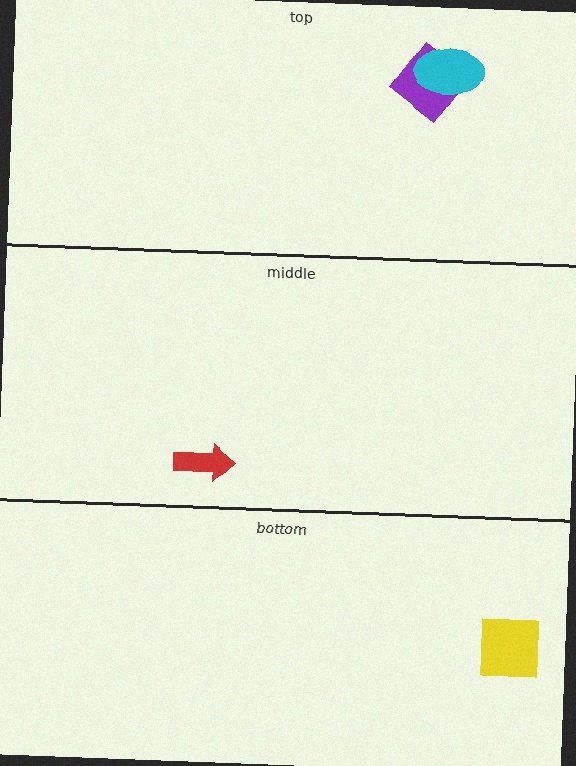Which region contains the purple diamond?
The top region.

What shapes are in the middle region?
The red arrow.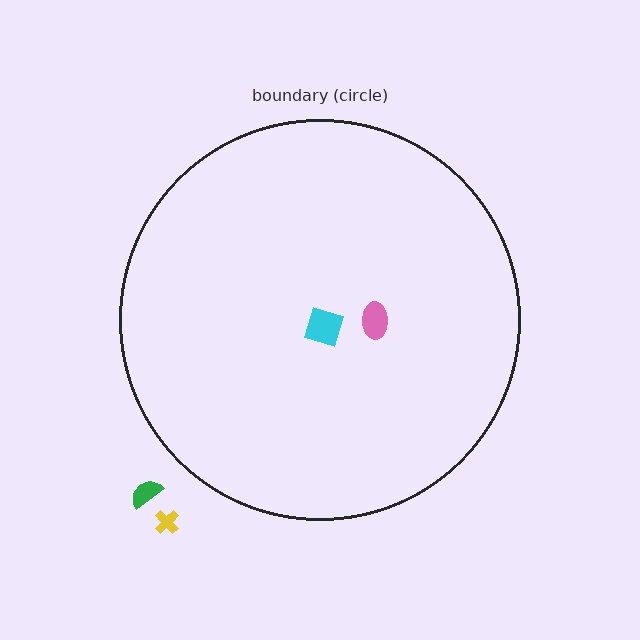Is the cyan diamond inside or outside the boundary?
Inside.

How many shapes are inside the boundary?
2 inside, 2 outside.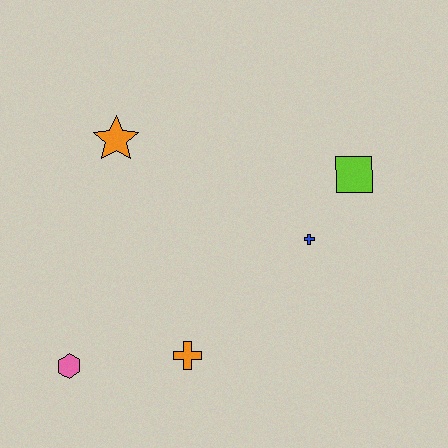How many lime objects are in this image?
There is 1 lime object.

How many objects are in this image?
There are 5 objects.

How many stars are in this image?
There is 1 star.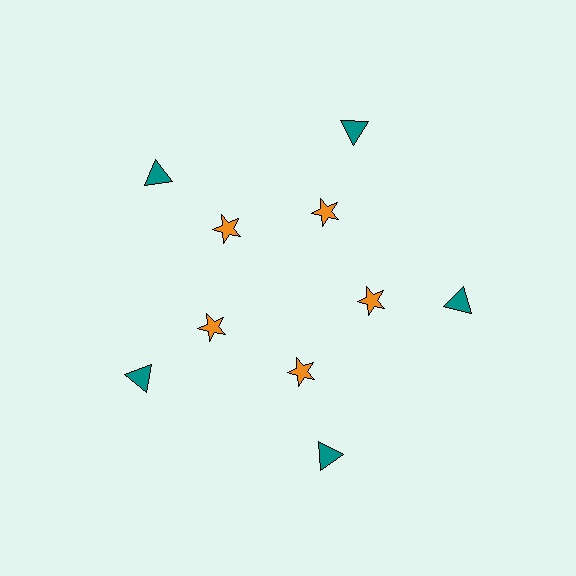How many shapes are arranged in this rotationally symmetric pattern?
There are 10 shapes, arranged in 5 groups of 2.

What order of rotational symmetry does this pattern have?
This pattern has 5-fold rotational symmetry.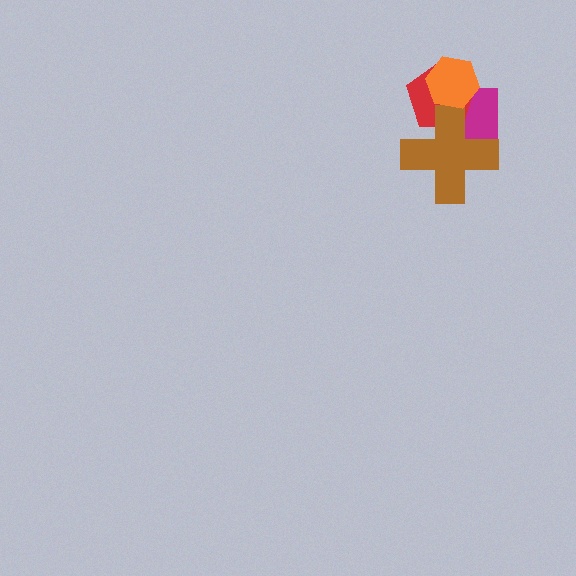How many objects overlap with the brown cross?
2 objects overlap with the brown cross.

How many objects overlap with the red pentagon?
3 objects overlap with the red pentagon.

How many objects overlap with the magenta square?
3 objects overlap with the magenta square.